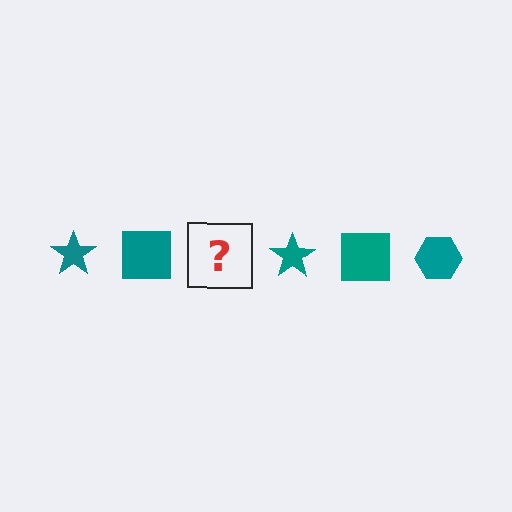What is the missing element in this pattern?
The missing element is a teal hexagon.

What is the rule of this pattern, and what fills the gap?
The rule is that the pattern cycles through star, square, hexagon shapes in teal. The gap should be filled with a teal hexagon.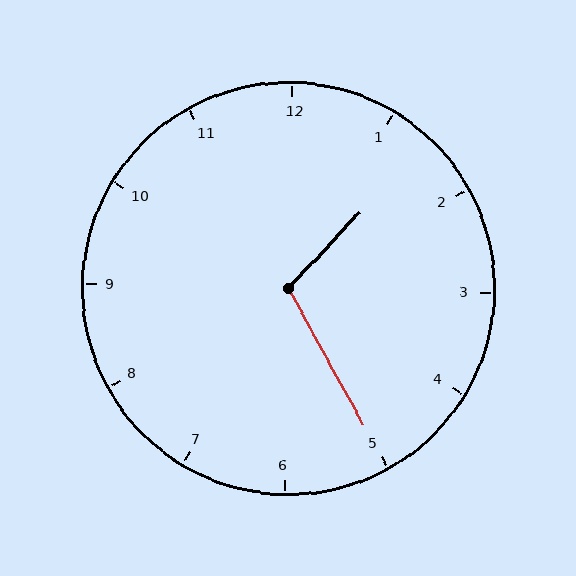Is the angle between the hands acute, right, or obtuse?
It is obtuse.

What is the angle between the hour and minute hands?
Approximately 108 degrees.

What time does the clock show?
1:25.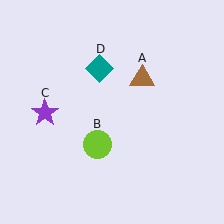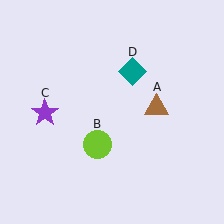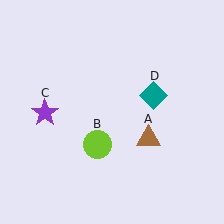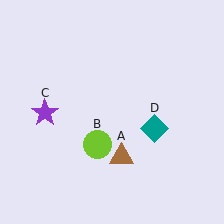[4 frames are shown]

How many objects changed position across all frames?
2 objects changed position: brown triangle (object A), teal diamond (object D).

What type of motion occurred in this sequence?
The brown triangle (object A), teal diamond (object D) rotated clockwise around the center of the scene.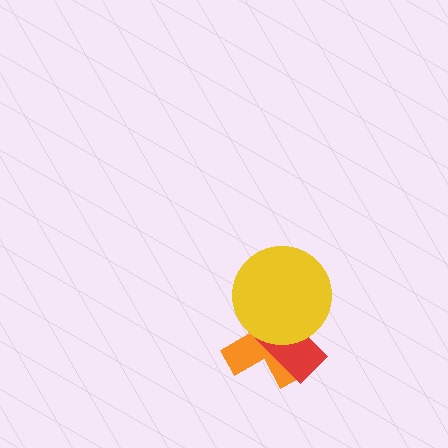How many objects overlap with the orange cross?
2 objects overlap with the orange cross.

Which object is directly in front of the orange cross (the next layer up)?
The red rectangle is directly in front of the orange cross.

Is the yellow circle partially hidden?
No, no other shape covers it.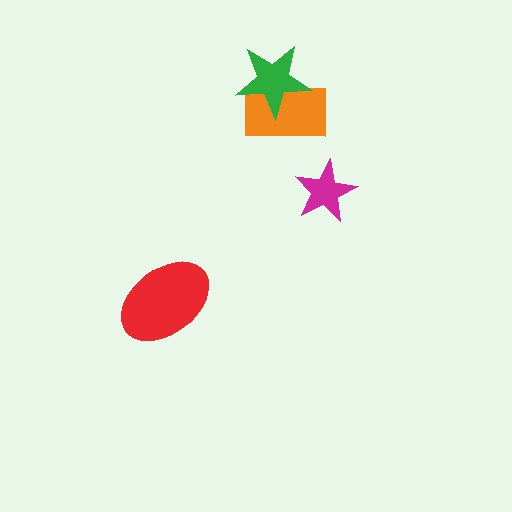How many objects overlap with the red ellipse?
0 objects overlap with the red ellipse.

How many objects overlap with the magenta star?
0 objects overlap with the magenta star.